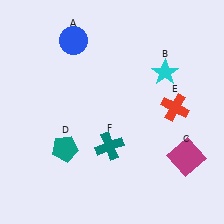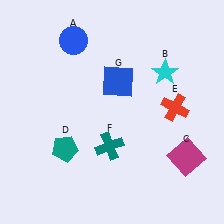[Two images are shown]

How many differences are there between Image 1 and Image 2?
There is 1 difference between the two images.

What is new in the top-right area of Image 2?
A blue square (G) was added in the top-right area of Image 2.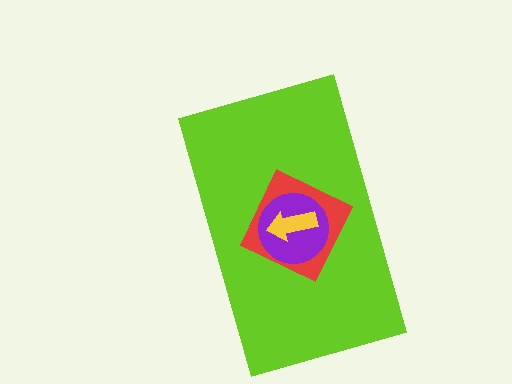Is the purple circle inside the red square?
Yes.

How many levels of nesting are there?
4.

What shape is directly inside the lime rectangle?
The red square.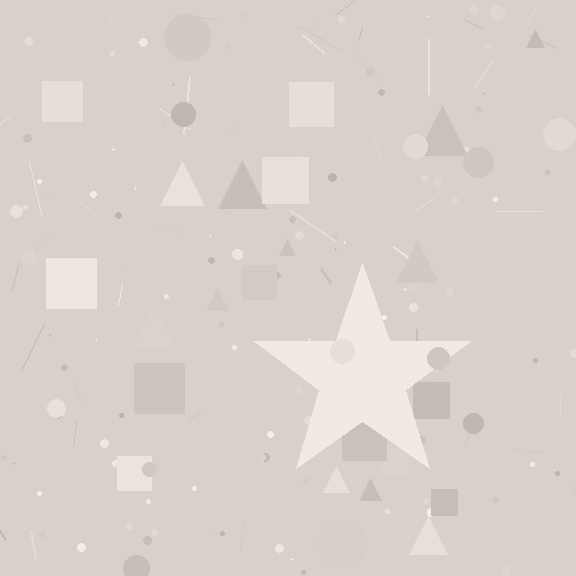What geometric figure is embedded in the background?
A star is embedded in the background.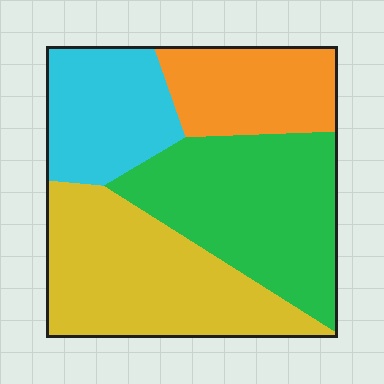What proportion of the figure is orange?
Orange covers 18% of the figure.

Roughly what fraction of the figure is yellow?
Yellow takes up about one third (1/3) of the figure.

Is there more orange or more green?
Green.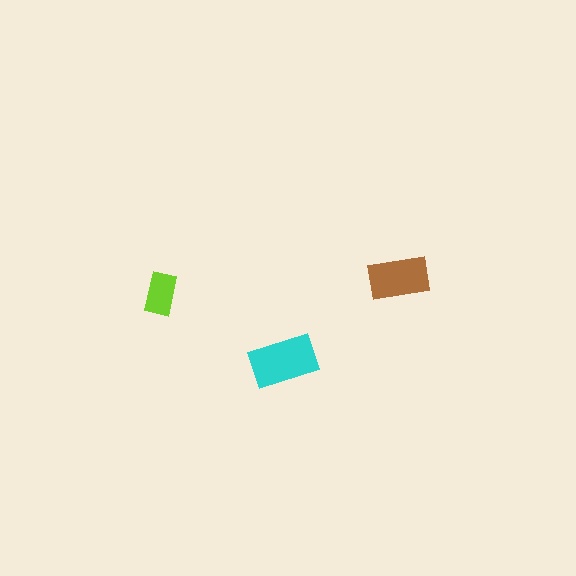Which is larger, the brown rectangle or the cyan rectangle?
The cyan one.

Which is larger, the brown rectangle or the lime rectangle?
The brown one.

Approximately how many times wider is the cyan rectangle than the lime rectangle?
About 1.5 times wider.